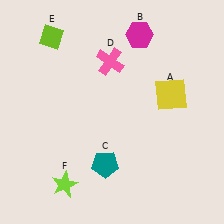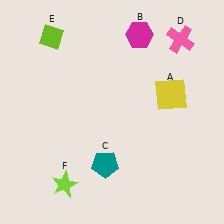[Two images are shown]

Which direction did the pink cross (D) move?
The pink cross (D) moved right.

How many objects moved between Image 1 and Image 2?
1 object moved between the two images.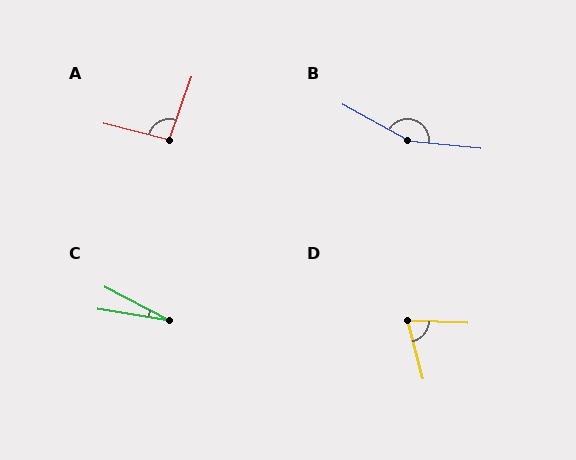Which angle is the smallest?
C, at approximately 18 degrees.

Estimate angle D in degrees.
Approximately 73 degrees.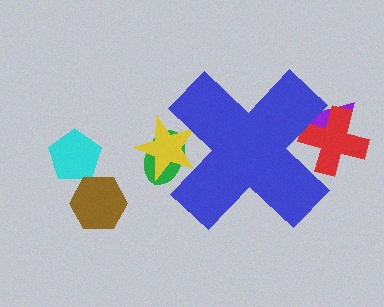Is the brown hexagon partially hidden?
No, the brown hexagon is fully visible.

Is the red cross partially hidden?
Yes, the red cross is partially hidden behind the blue cross.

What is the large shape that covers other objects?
A blue cross.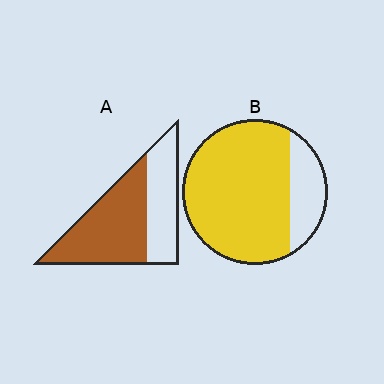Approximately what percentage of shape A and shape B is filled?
A is approximately 60% and B is approximately 80%.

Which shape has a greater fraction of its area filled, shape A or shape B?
Shape B.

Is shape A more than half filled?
Yes.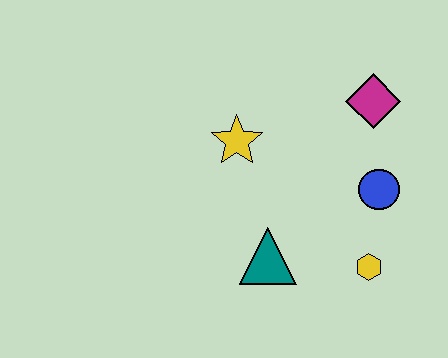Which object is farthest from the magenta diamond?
The teal triangle is farthest from the magenta diamond.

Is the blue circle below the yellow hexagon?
No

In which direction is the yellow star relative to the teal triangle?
The yellow star is above the teal triangle.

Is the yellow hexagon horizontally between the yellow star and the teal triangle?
No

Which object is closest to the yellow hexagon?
The blue circle is closest to the yellow hexagon.